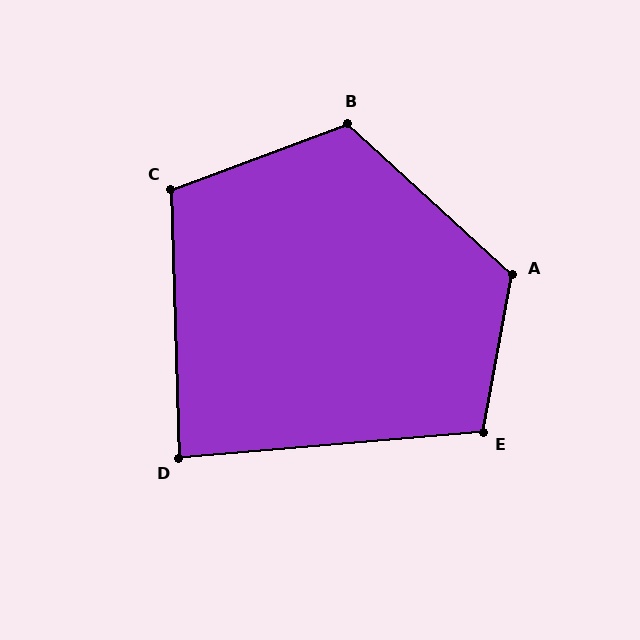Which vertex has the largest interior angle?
A, at approximately 122 degrees.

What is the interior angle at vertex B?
Approximately 117 degrees (obtuse).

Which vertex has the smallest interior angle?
D, at approximately 87 degrees.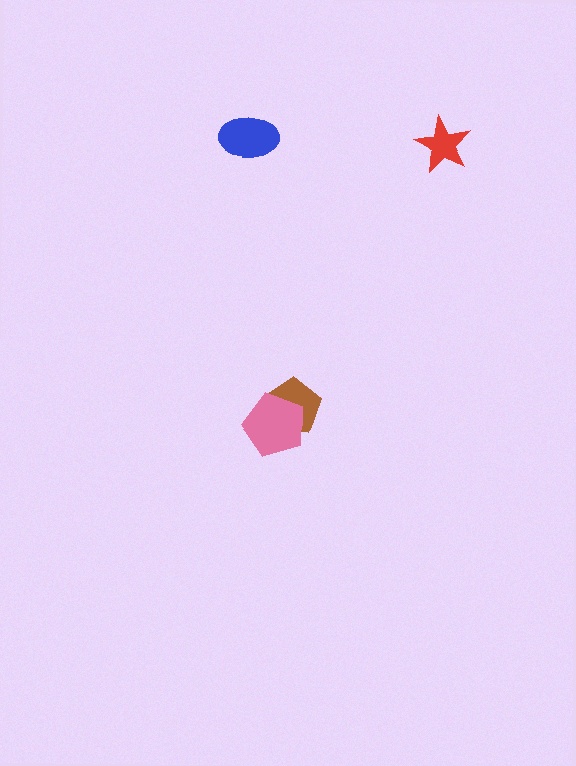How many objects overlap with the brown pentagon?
1 object overlaps with the brown pentagon.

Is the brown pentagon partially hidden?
Yes, it is partially covered by another shape.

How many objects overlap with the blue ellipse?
0 objects overlap with the blue ellipse.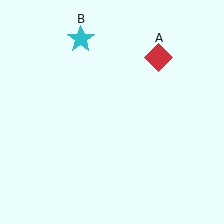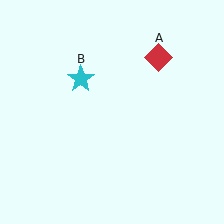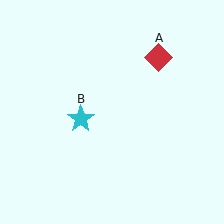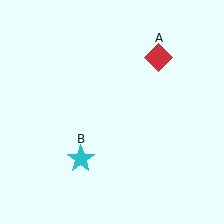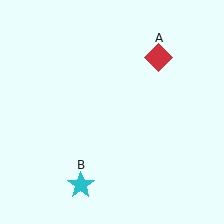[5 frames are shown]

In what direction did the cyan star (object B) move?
The cyan star (object B) moved down.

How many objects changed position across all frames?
1 object changed position: cyan star (object B).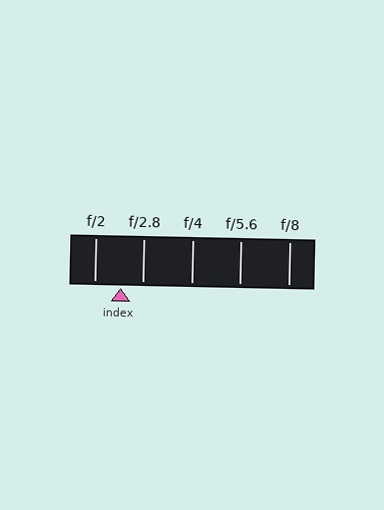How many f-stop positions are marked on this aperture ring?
There are 5 f-stop positions marked.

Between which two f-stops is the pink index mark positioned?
The index mark is between f/2 and f/2.8.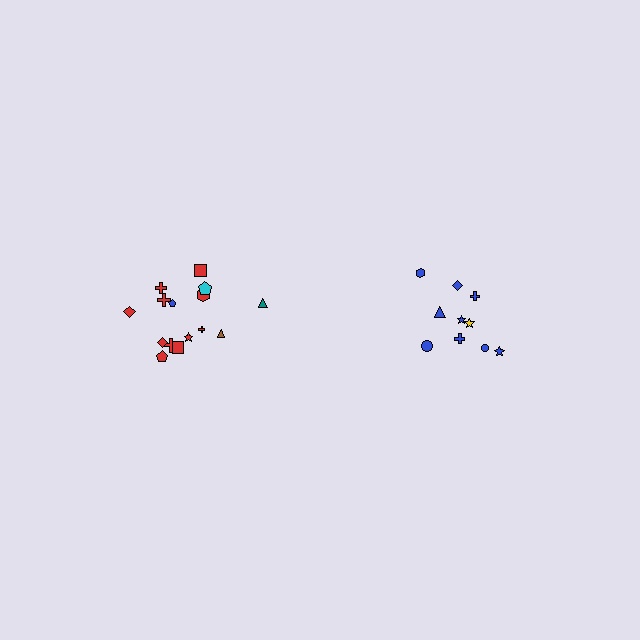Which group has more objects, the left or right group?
The left group.